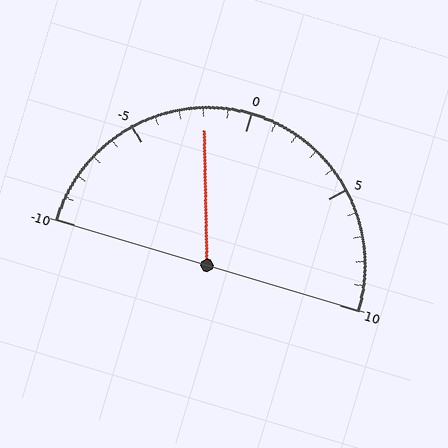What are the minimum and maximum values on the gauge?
The gauge ranges from -10 to 10.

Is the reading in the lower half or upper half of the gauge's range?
The reading is in the lower half of the range (-10 to 10).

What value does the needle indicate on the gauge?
The needle indicates approximately -2.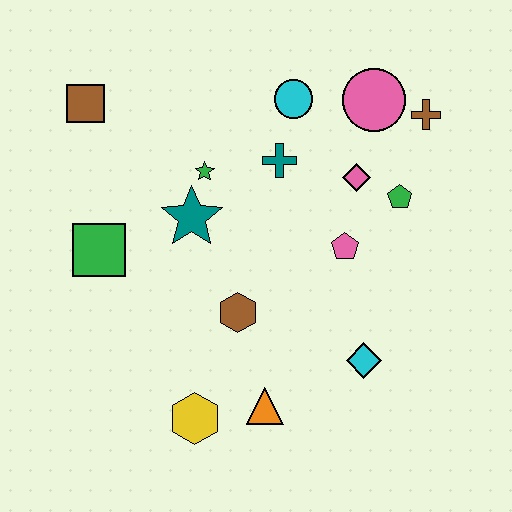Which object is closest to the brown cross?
The pink circle is closest to the brown cross.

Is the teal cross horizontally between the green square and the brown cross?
Yes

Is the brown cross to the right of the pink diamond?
Yes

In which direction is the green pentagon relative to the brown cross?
The green pentagon is below the brown cross.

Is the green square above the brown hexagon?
Yes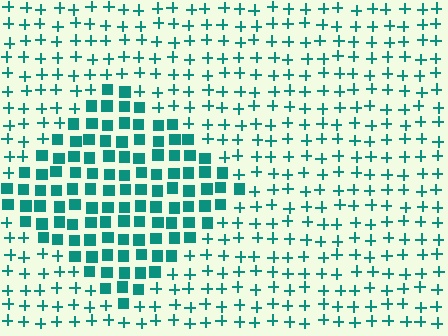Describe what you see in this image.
The image is filled with small teal elements arranged in a uniform grid. A diamond-shaped region contains squares, while the surrounding area contains plus signs. The boundary is defined purely by the change in element shape.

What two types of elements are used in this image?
The image uses squares inside the diamond region and plus signs outside it.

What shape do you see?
I see a diamond.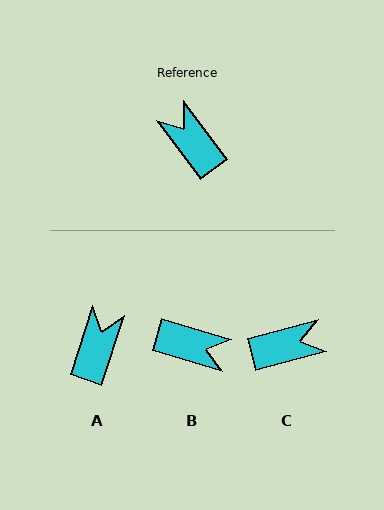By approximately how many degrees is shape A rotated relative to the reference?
Approximately 55 degrees clockwise.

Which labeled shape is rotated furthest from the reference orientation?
B, about 143 degrees away.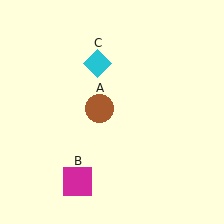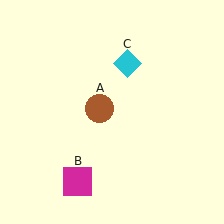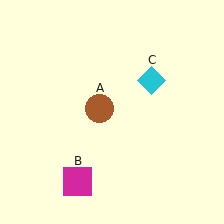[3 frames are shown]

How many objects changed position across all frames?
1 object changed position: cyan diamond (object C).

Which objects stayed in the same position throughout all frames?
Brown circle (object A) and magenta square (object B) remained stationary.